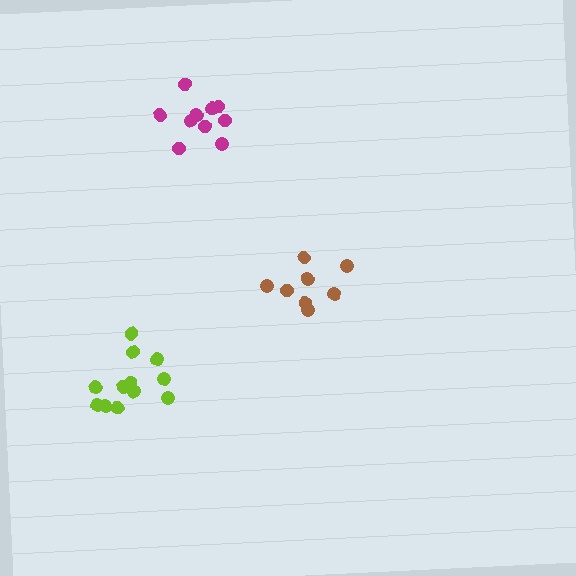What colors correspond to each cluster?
The clusters are colored: brown, lime, magenta.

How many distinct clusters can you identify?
There are 3 distinct clusters.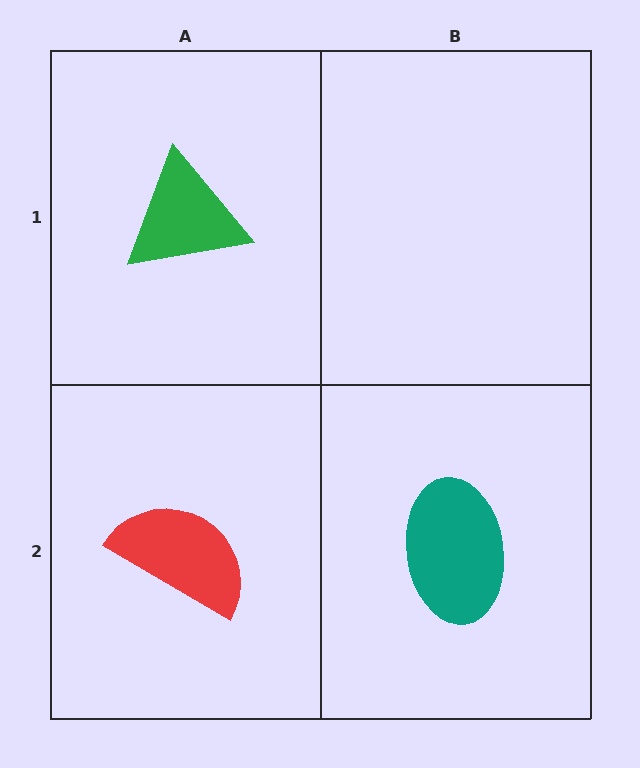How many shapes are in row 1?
1 shape.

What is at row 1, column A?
A green triangle.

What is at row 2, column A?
A red semicircle.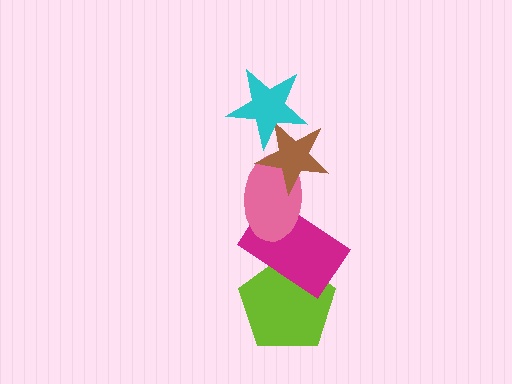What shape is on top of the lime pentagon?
The magenta rectangle is on top of the lime pentagon.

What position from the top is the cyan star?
The cyan star is 1st from the top.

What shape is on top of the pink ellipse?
The brown star is on top of the pink ellipse.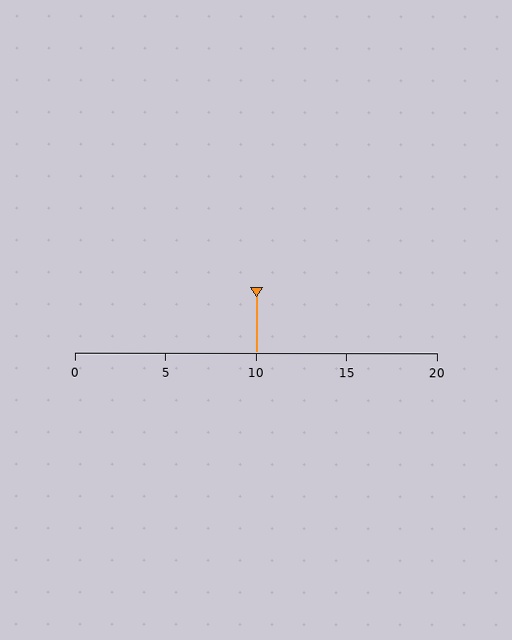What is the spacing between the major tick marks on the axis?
The major ticks are spaced 5 apart.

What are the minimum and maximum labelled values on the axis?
The axis runs from 0 to 20.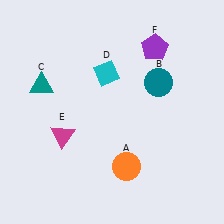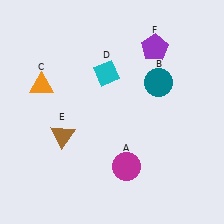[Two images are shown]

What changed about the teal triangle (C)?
In Image 1, C is teal. In Image 2, it changed to orange.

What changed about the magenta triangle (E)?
In Image 1, E is magenta. In Image 2, it changed to brown.